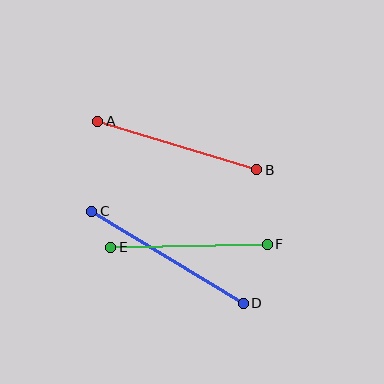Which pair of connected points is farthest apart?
Points C and D are farthest apart.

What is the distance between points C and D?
The distance is approximately 177 pixels.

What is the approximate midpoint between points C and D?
The midpoint is at approximately (167, 257) pixels.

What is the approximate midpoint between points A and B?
The midpoint is at approximately (177, 146) pixels.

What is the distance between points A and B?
The distance is approximately 166 pixels.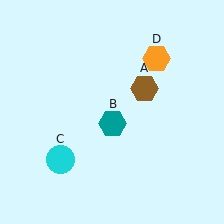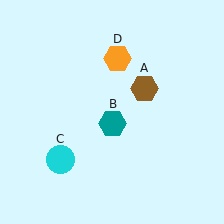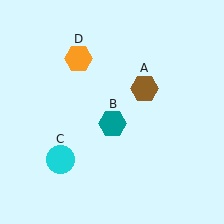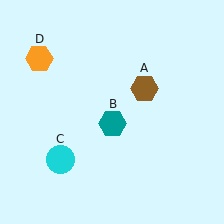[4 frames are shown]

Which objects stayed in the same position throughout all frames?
Brown hexagon (object A) and teal hexagon (object B) and cyan circle (object C) remained stationary.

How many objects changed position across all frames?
1 object changed position: orange hexagon (object D).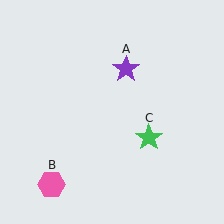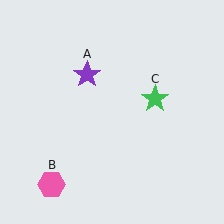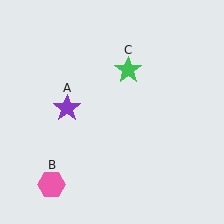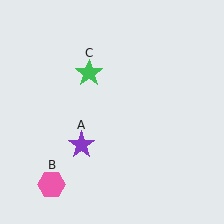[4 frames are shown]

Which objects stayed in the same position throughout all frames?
Pink hexagon (object B) remained stationary.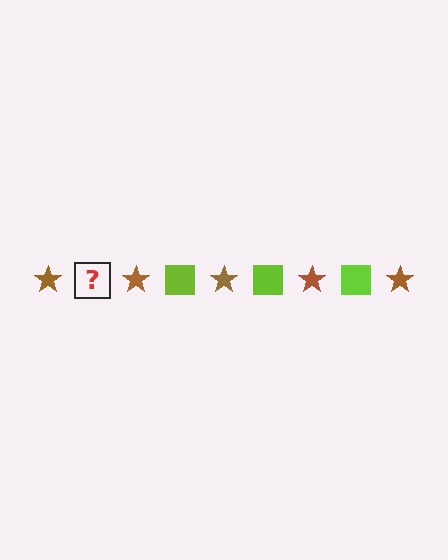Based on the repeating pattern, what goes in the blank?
The blank should be a lime square.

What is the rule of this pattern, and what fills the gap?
The rule is that the pattern alternates between brown star and lime square. The gap should be filled with a lime square.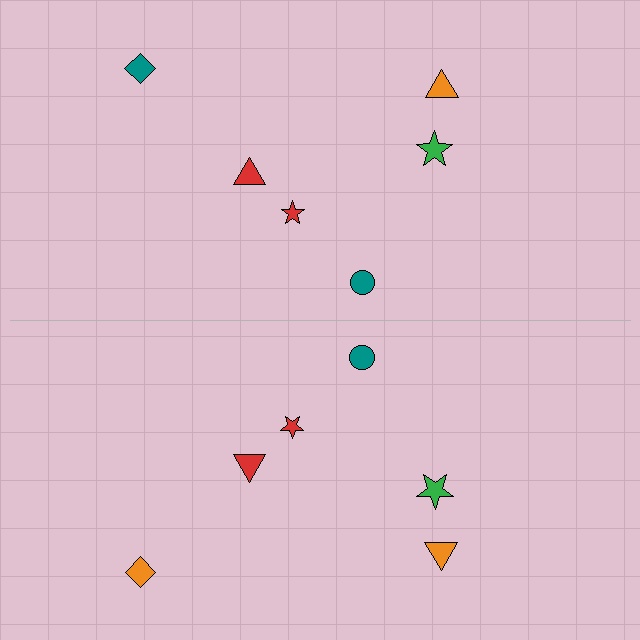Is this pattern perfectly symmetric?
No, the pattern is not perfectly symmetric. The orange diamond on the bottom side breaks the symmetry — its mirror counterpart is teal.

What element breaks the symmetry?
The orange diamond on the bottom side breaks the symmetry — its mirror counterpart is teal.